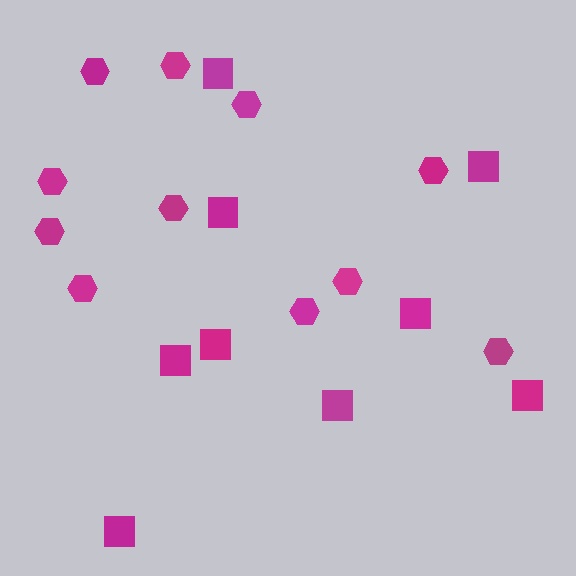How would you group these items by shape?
There are 2 groups: one group of squares (9) and one group of hexagons (11).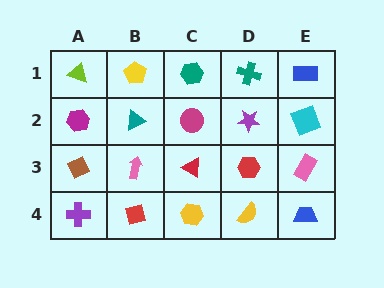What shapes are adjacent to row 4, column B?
A pink arrow (row 3, column B), a purple cross (row 4, column A), a yellow hexagon (row 4, column C).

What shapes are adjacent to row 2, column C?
A teal hexagon (row 1, column C), a red triangle (row 3, column C), a teal triangle (row 2, column B), a purple star (row 2, column D).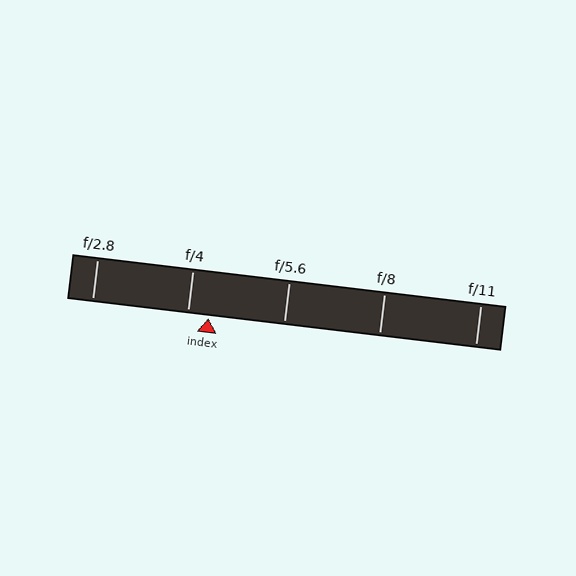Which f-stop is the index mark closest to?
The index mark is closest to f/4.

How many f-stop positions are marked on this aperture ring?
There are 5 f-stop positions marked.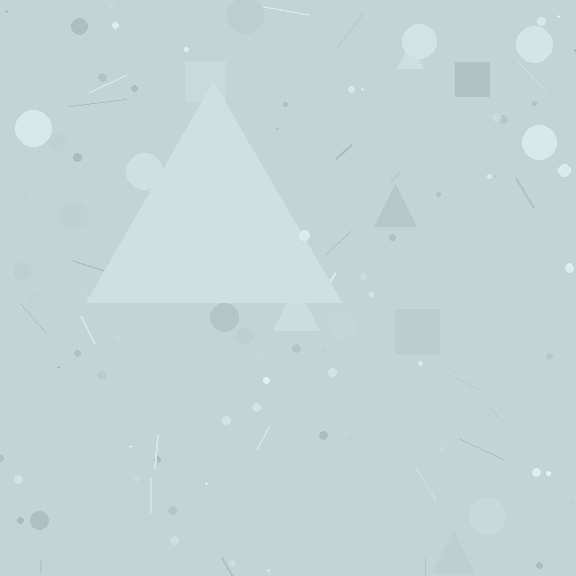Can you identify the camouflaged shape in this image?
The camouflaged shape is a triangle.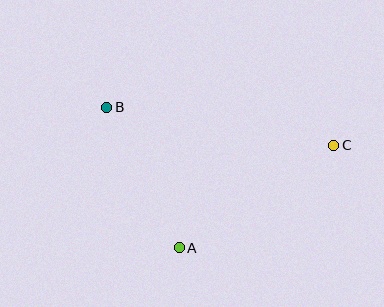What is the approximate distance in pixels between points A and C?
The distance between A and C is approximately 185 pixels.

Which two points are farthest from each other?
Points B and C are farthest from each other.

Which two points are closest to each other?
Points A and B are closest to each other.